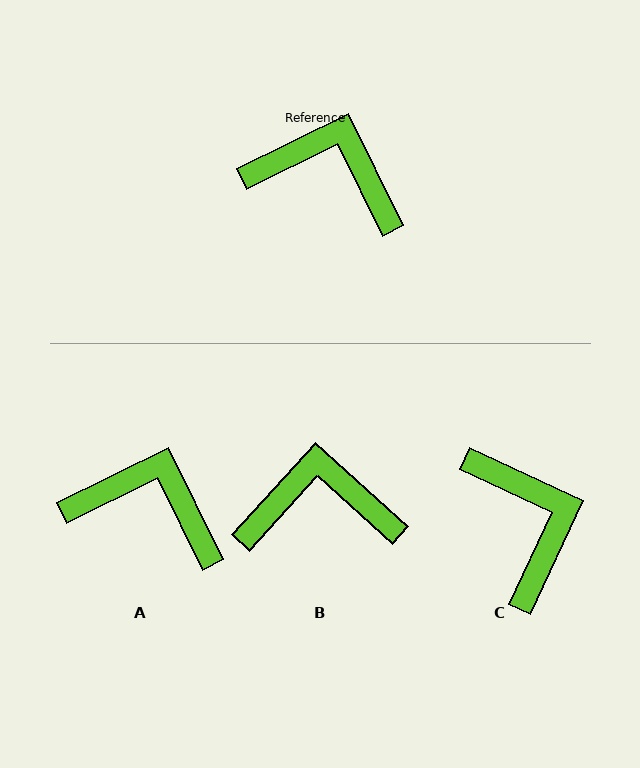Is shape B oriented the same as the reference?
No, it is off by about 21 degrees.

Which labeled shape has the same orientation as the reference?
A.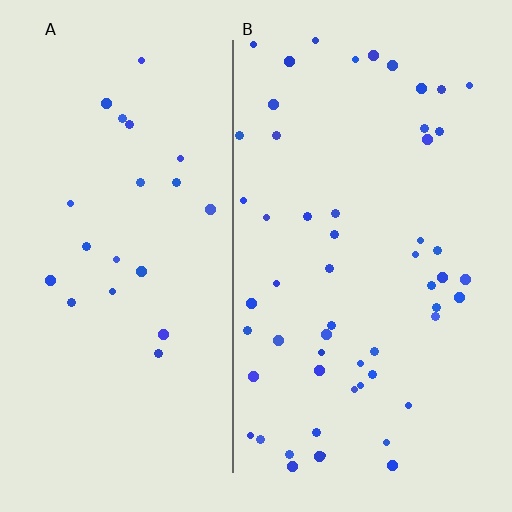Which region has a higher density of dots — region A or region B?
B (the right).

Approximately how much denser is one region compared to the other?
Approximately 2.5× — region B over region A.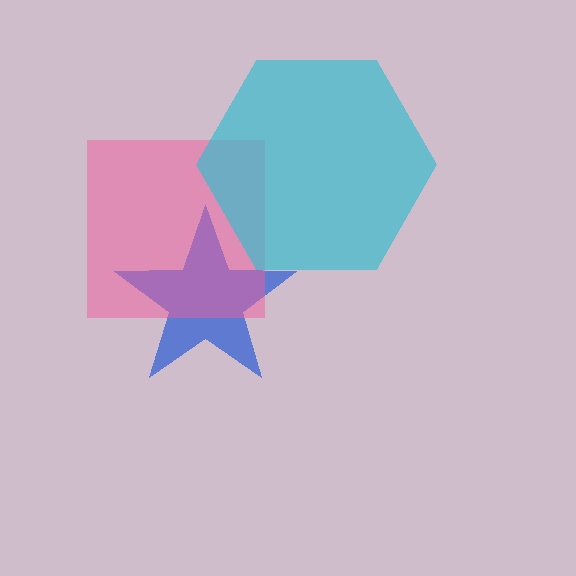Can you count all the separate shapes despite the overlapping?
Yes, there are 3 separate shapes.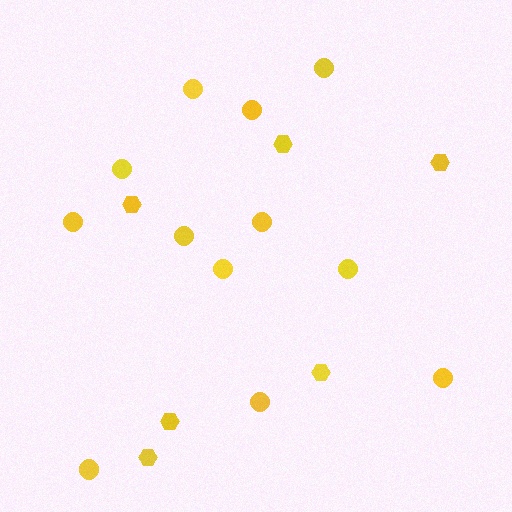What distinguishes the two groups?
There are 2 groups: one group of hexagons (6) and one group of circles (12).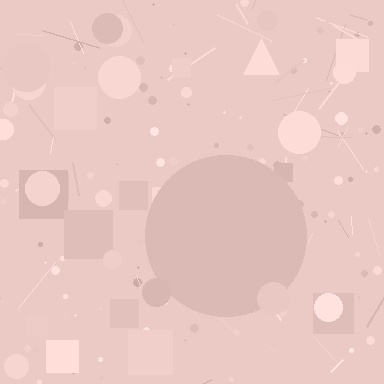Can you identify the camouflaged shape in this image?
The camouflaged shape is a circle.